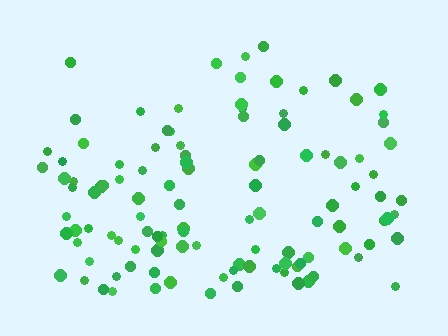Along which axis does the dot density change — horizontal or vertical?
Vertical.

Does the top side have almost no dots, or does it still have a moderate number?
Still a moderate number, just noticeably fewer than the bottom.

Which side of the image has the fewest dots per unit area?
The top.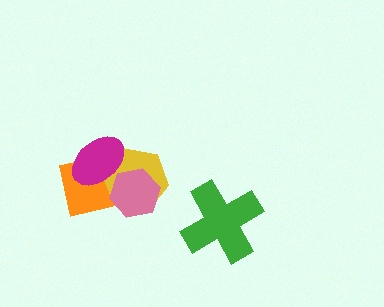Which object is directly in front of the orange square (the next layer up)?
The yellow hexagon is directly in front of the orange square.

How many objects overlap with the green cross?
0 objects overlap with the green cross.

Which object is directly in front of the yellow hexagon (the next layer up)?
The pink hexagon is directly in front of the yellow hexagon.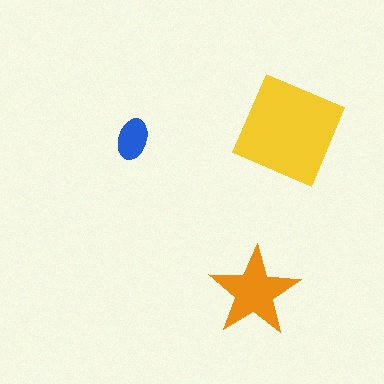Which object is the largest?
The yellow square.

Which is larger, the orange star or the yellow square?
The yellow square.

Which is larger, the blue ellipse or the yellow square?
The yellow square.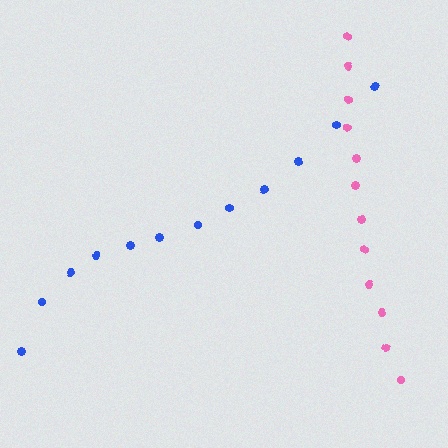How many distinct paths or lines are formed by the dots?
There are 2 distinct paths.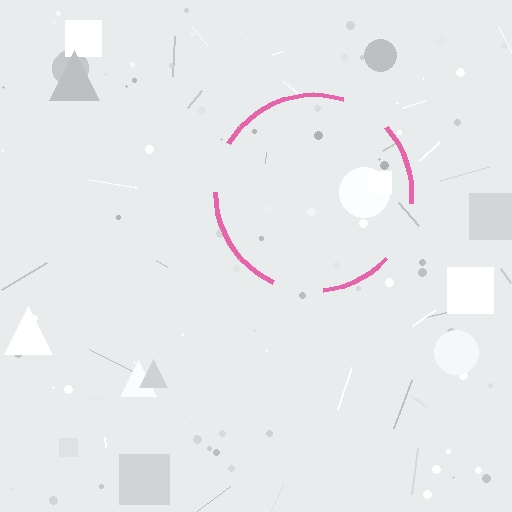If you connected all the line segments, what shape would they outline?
They would outline a circle.